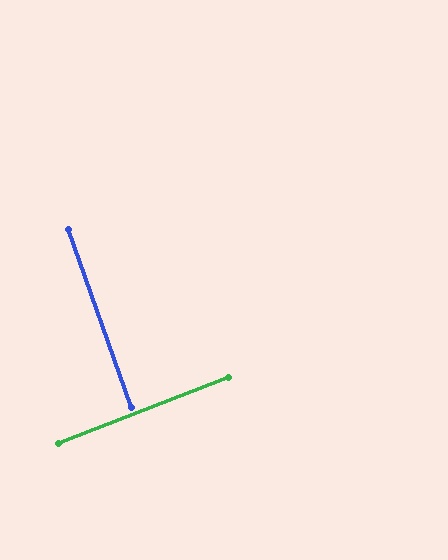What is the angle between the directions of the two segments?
Approximately 88 degrees.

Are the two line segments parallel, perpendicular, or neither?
Perpendicular — they meet at approximately 88°.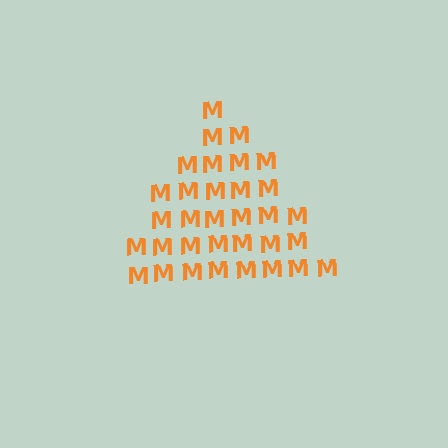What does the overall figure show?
The overall figure shows a triangle.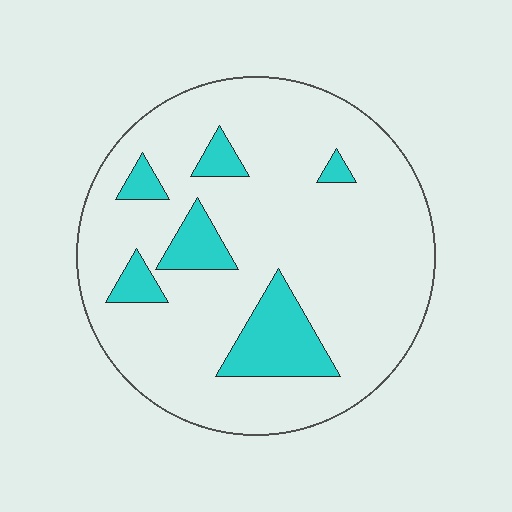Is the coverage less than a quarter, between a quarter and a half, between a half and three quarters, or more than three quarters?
Less than a quarter.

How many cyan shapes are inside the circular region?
6.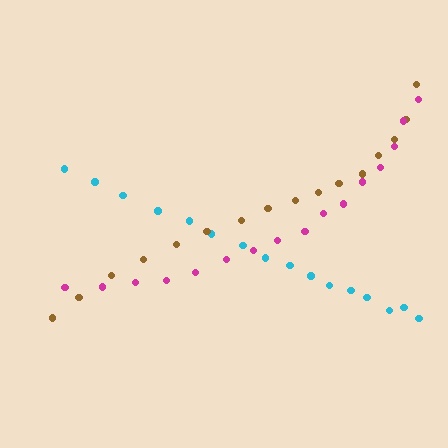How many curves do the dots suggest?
There are 3 distinct paths.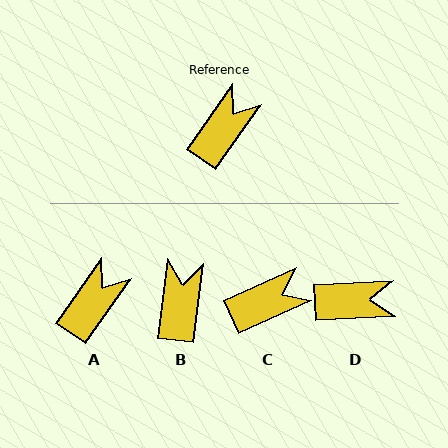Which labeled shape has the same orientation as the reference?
A.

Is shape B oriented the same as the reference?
No, it is off by about 28 degrees.